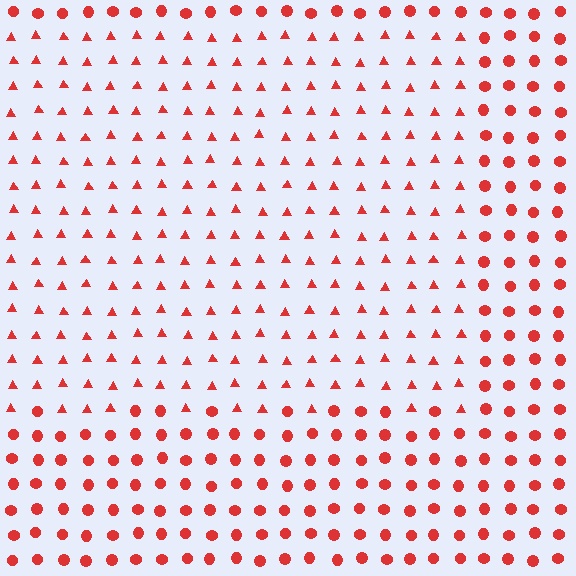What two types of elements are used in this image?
The image uses triangles inside the rectangle region and circles outside it.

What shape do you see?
I see a rectangle.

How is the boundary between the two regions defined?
The boundary is defined by a change in element shape: triangles inside vs. circles outside. All elements share the same color and spacing.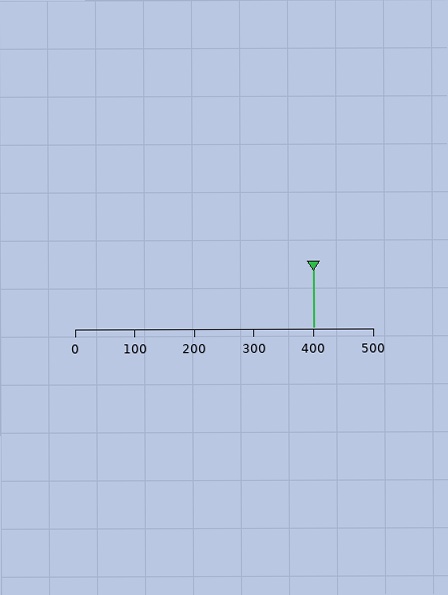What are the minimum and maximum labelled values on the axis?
The axis runs from 0 to 500.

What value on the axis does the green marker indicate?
The marker indicates approximately 400.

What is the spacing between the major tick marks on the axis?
The major ticks are spaced 100 apart.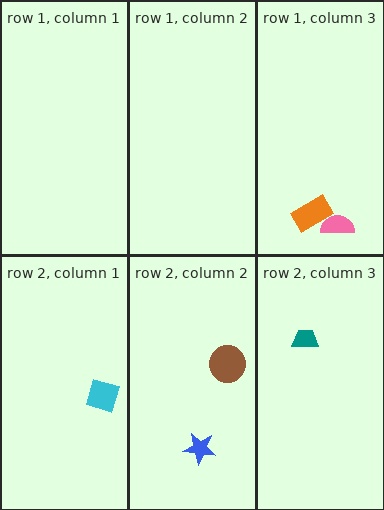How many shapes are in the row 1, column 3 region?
2.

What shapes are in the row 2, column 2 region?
The blue star, the brown circle.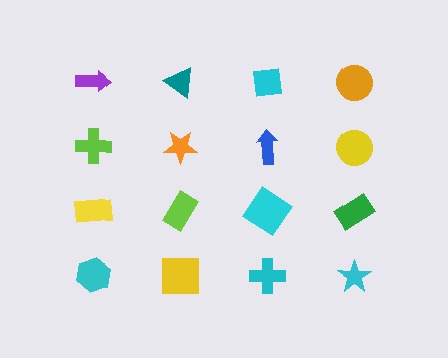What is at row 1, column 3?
A cyan square.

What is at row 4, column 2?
A yellow square.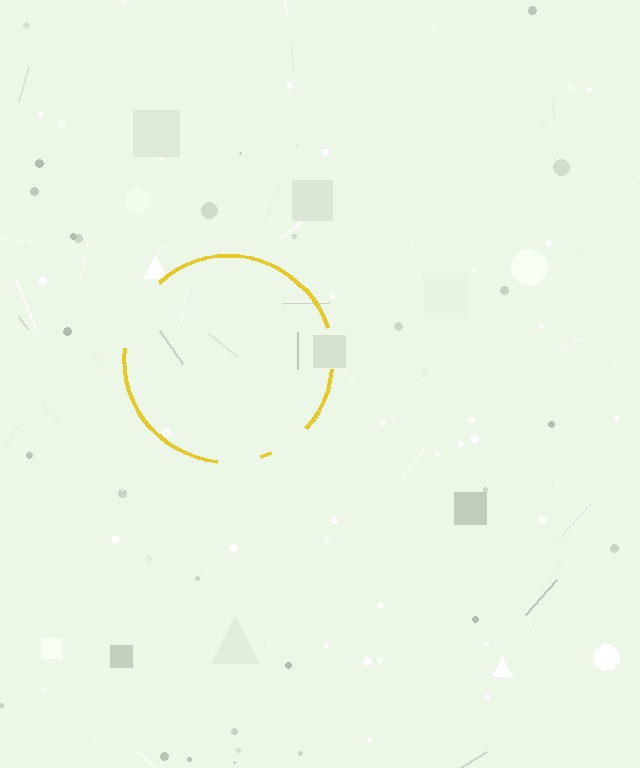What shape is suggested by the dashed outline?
The dashed outline suggests a circle.